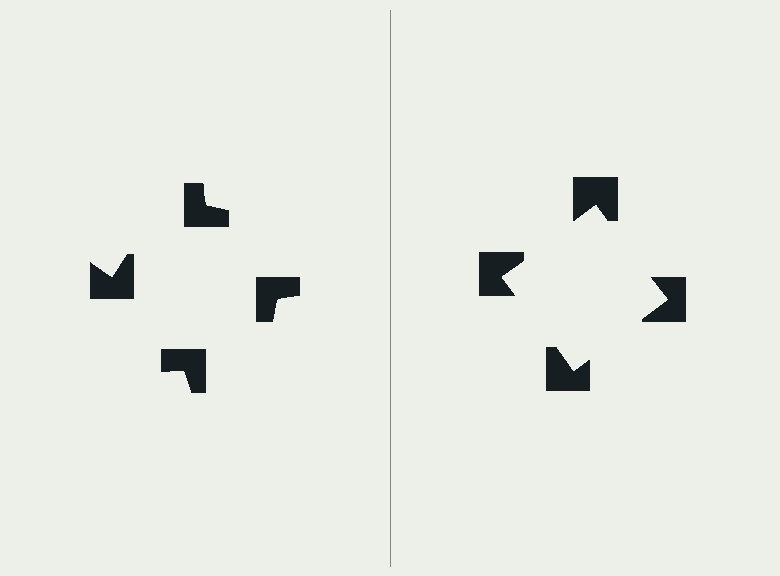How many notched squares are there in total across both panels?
8 — 4 on each side.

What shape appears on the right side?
An illusory square.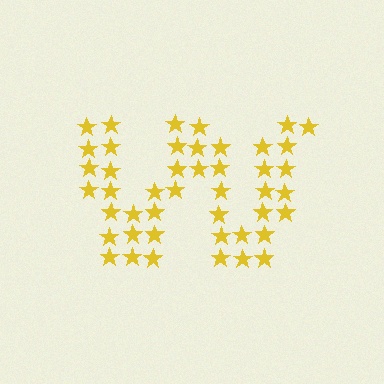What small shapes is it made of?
It is made of small stars.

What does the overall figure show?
The overall figure shows the letter W.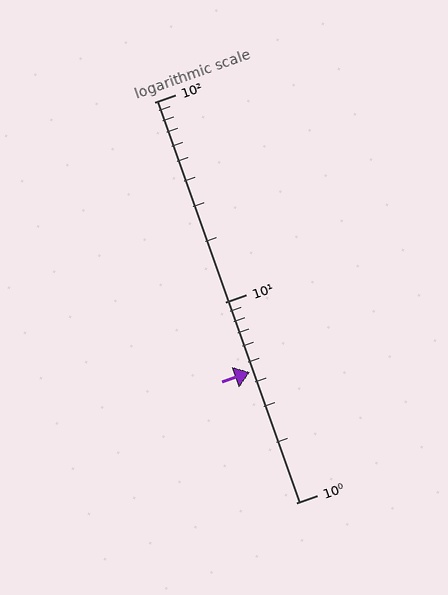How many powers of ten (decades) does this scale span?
The scale spans 2 decades, from 1 to 100.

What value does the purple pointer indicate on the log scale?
The pointer indicates approximately 4.5.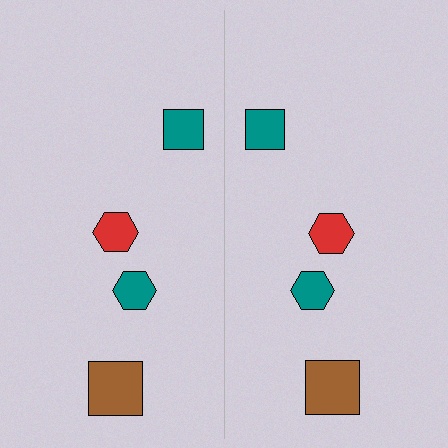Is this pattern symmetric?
Yes, this pattern has bilateral (reflection) symmetry.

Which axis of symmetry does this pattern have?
The pattern has a vertical axis of symmetry running through the center of the image.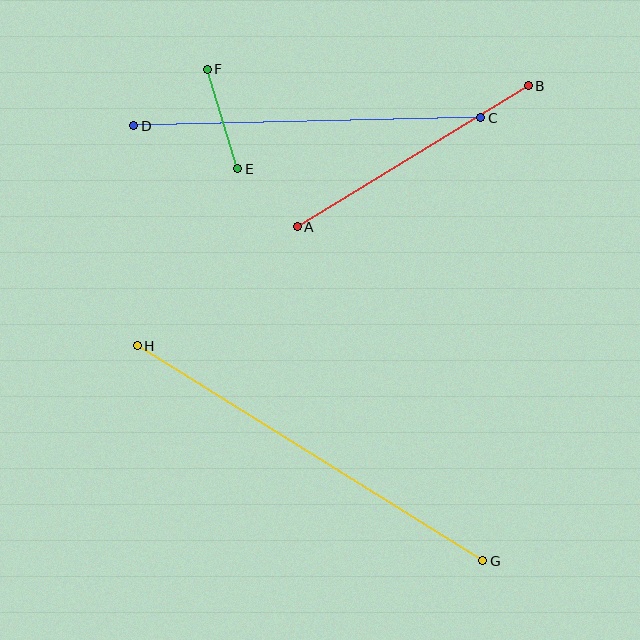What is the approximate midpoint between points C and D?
The midpoint is at approximately (307, 122) pixels.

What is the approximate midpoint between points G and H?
The midpoint is at approximately (310, 453) pixels.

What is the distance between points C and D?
The distance is approximately 347 pixels.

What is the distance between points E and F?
The distance is approximately 104 pixels.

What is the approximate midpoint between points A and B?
The midpoint is at approximately (413, 156) pixels.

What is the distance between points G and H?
The distance is approximately 407 pixels.